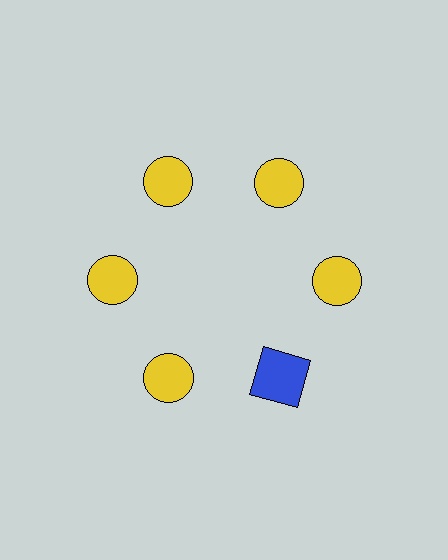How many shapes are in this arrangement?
There are 6 shapes arranged in a ring pattern.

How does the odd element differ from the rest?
It differs in both color (blue instead of yellow) and shape (square instead of circle).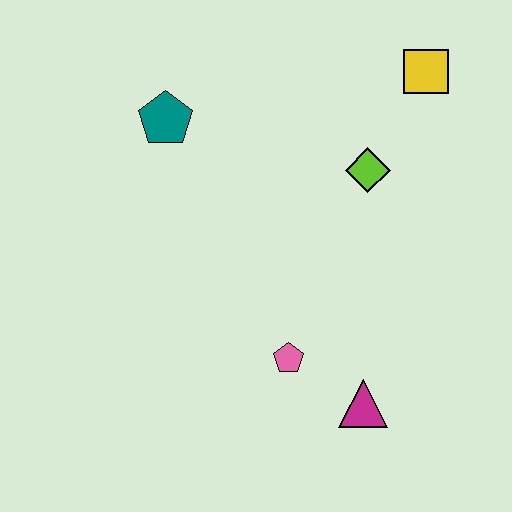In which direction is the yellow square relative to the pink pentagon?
The yellow square is above the pink pentagon.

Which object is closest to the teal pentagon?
The lime diamond is closest to the teal pentagon.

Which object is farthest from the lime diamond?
The magenta triangle is farthest from the lime diamond.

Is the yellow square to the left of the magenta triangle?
No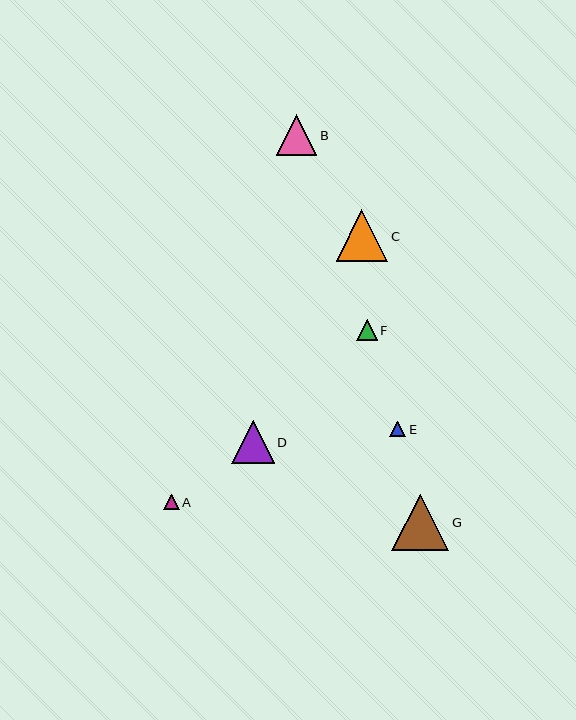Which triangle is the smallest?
Triangle E is the smallest with a size of approximately 16 pixels.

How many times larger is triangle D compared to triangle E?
Triangle D is approximately 2.7 times the size of triangle E.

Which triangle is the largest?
Triangle G is the largest with a size of approximately 57 pixels.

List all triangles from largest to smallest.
From largest to smallest: G, C, D, B, F, A, E.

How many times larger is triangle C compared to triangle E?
Triangle C is approximately 3.3 times the size of triangle E.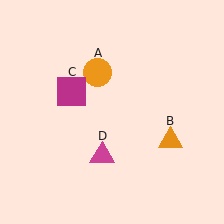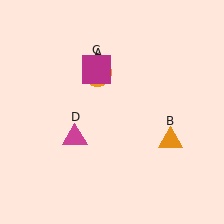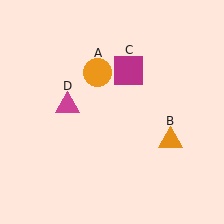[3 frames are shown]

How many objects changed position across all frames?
2 objects changed position: magenta square (object C), magenta triangle (object D).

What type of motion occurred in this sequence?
The magenta square (object C), magenta triangle (object D) rotated clockwise around the center of the scene.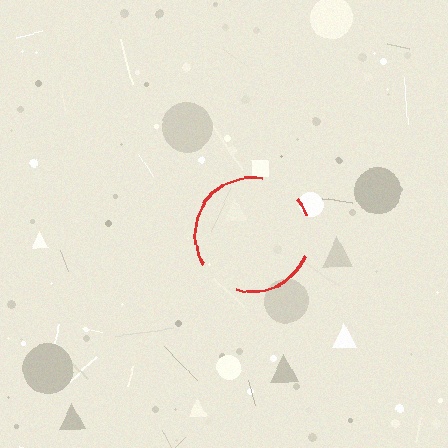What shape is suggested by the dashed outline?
The dashed outline suggests a circle.